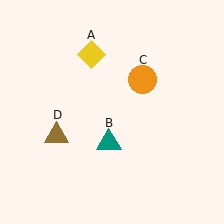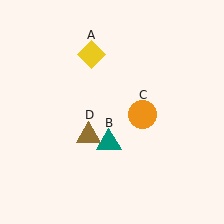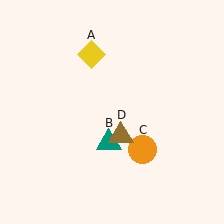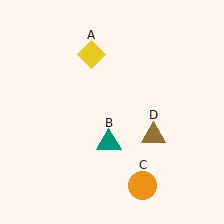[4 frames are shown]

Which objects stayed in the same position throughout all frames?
Yellow diamond (object A) and teal triangle (object B) remained stationary.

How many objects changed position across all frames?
2 objects changed position: orange circle (object C), brown triangle (object D).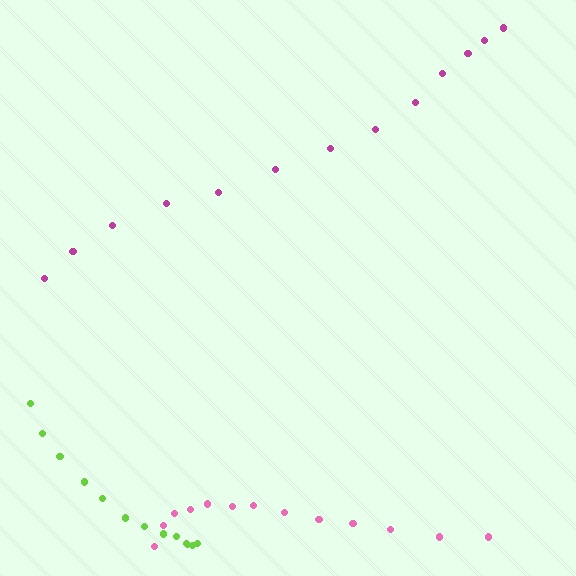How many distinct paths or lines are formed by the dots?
There are 3 distinct paths.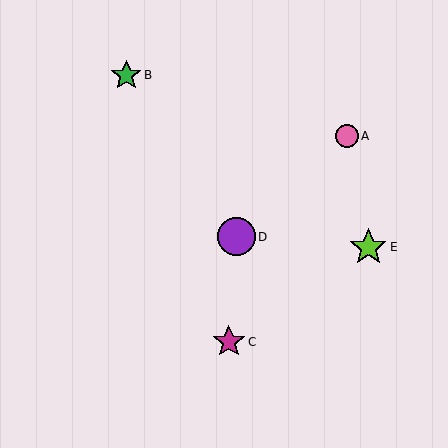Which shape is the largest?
The lime star (labeled E) is the largest.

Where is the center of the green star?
The center of the green star is at (126, 75).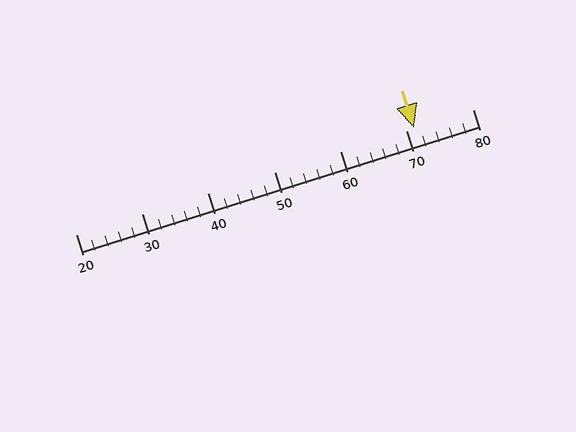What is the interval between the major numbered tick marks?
The major tick marks are spaced 10 units apart.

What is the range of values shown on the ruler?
The ruler shows values from 20 to 80.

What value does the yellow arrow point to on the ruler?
The yellow arrow points to approximately 71.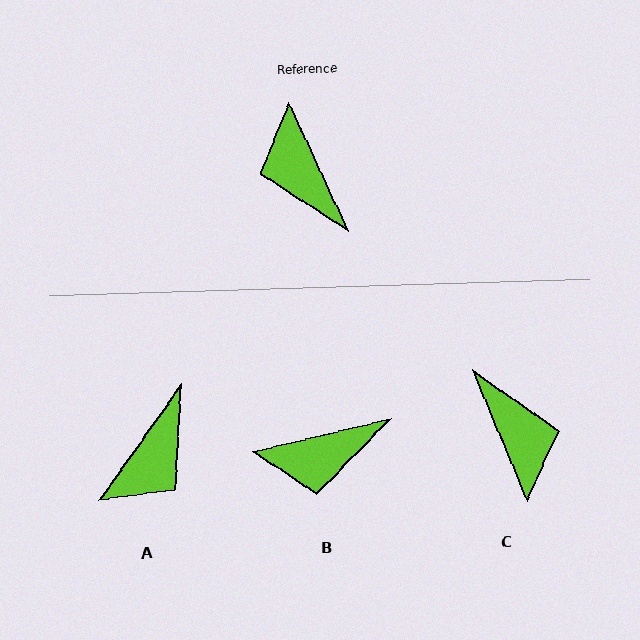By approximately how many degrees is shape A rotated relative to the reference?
Approximately 120 degrees counter-clockwise.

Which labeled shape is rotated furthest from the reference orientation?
C, about 178 degrees away.